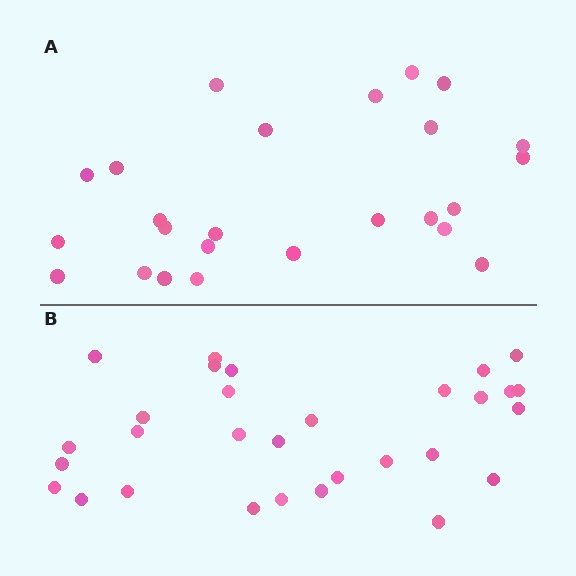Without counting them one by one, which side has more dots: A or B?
Region B (the bottom region) has more dots.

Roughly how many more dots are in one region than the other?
Region B has about 5 more dots than region A.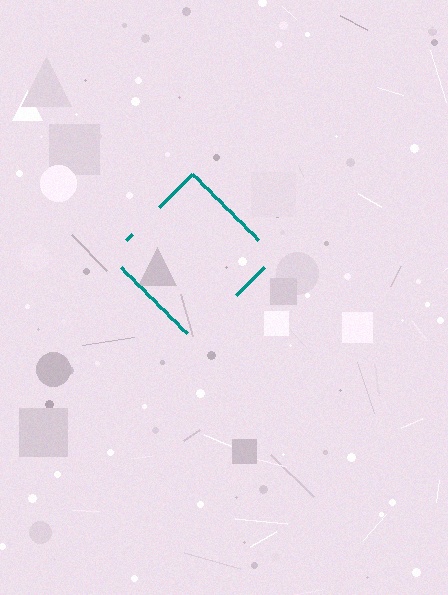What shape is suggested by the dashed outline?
The dashed outline suggests a diamond.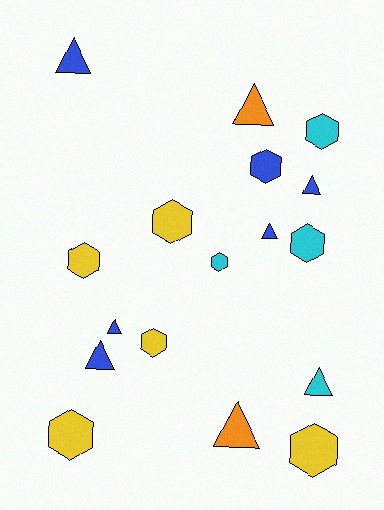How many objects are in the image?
There are 17 objects.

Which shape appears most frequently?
Hexagon, with 9 objects.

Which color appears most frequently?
Blue, with 6 objects.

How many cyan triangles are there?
There is 1 cyan triangle.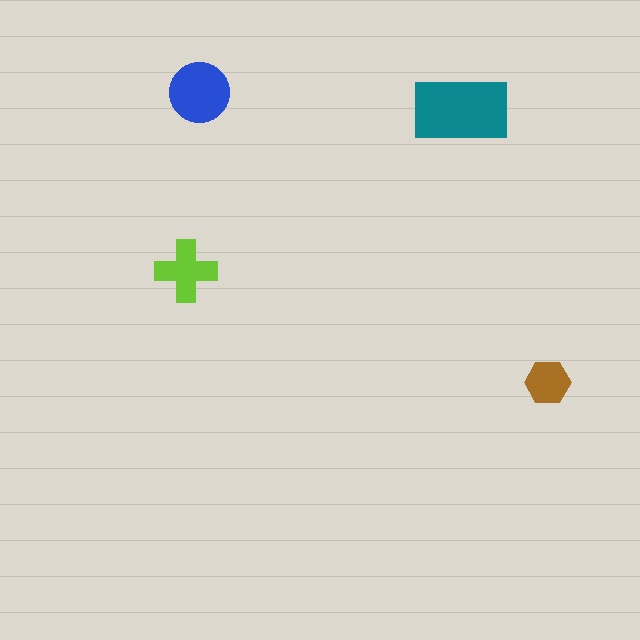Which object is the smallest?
The brown hexagon.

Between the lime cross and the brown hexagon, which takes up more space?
The lime cross.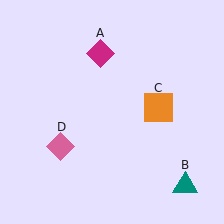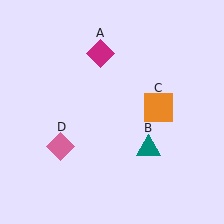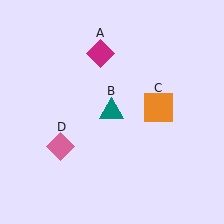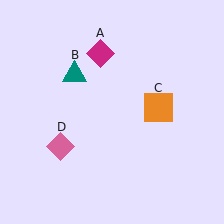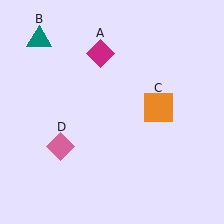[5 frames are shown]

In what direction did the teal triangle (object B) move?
The teal triangle (object B) moved up and to the left.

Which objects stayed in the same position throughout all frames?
Magenta diamond (object A) and orange square (object C) and pink diamond (object D) remained stationary.